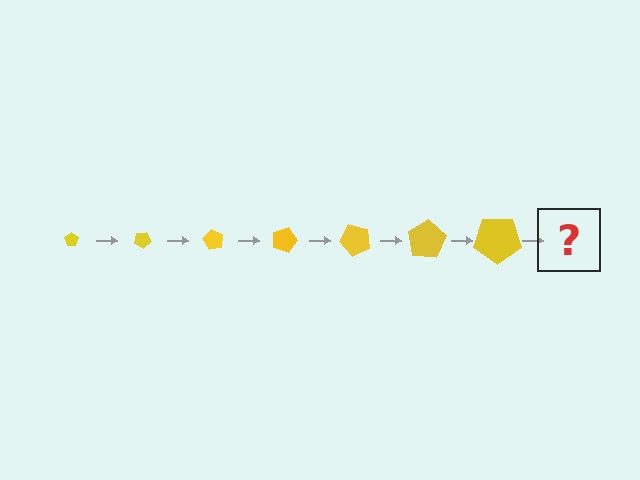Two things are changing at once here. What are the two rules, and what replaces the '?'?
The two rules are that the pentagon grows larger each step and it rotates 30 degrees each step. The '?' should be a pentagon, larger than the previous one and rotated 210 degrees from the start.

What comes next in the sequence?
The next element should be a pentagon, larger than the previous one and rotated 210 degrees from the start.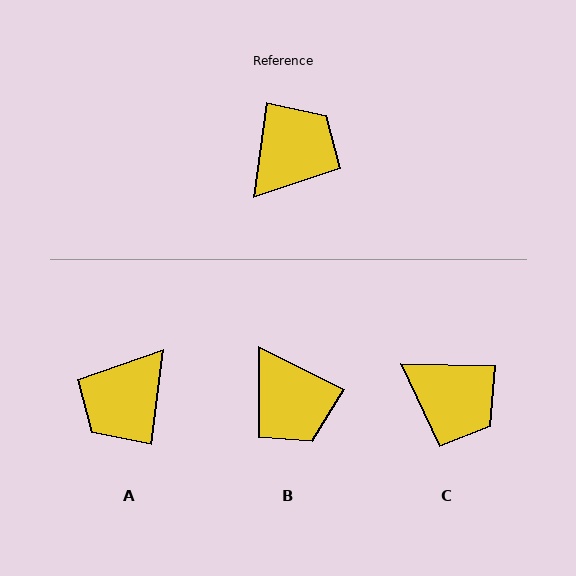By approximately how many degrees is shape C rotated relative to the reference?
Approximately 83 degrees clockwise.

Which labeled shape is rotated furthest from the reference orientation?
A, about 179 degrees away.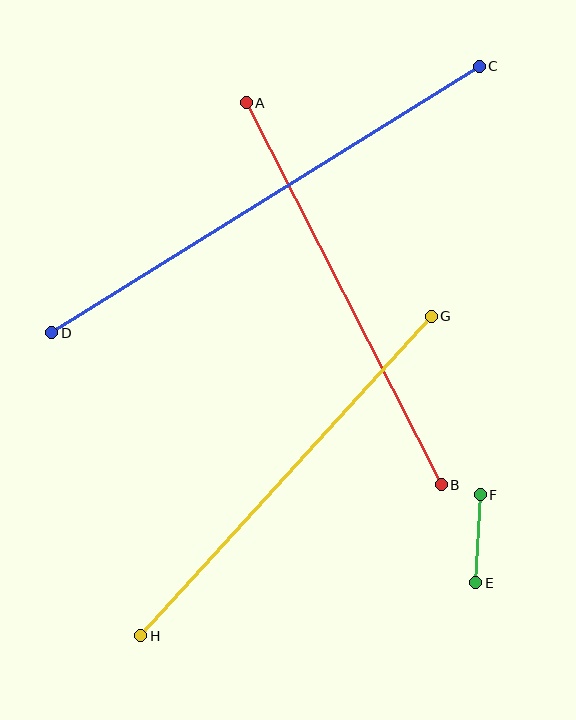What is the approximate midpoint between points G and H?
The midpoint is at approximately (286, 476) pixels.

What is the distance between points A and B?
The distance is approximately 429 pixels.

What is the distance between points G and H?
The distance is approximately 432 pixels.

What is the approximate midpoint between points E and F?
The midpoint is at approximately (478, 539) pixels.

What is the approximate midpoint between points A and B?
The midpoint is at approximately (344, 294) pixels.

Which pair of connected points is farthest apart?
Points C and D are farthest apart.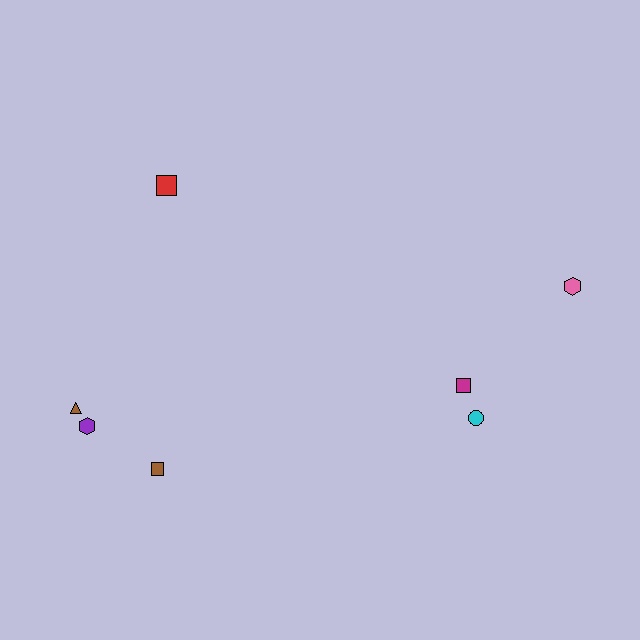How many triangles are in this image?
There is 1 triangle.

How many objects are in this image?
There are 7 objects.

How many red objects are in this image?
There is 1 red object.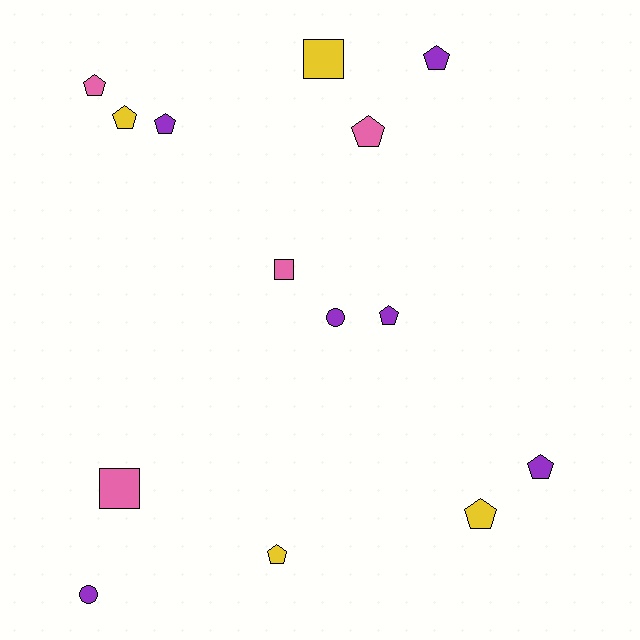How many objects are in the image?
There are 14 objects.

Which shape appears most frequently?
Pentagon, with 9 objects.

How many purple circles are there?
There are 2 purple circles.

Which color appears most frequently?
Purple, with 6 objects.